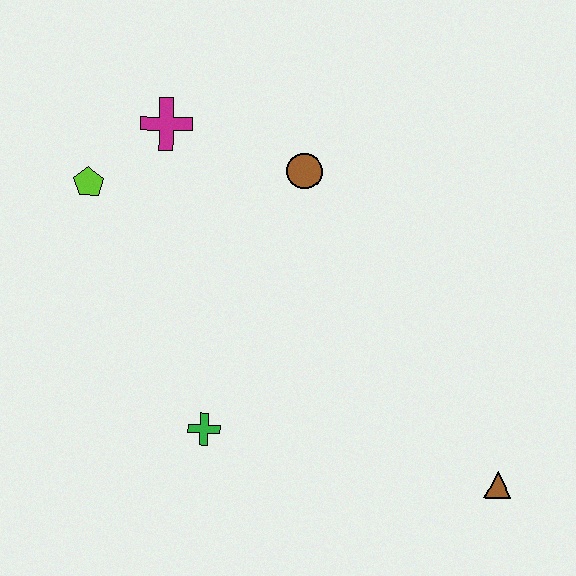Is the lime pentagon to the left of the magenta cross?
Yes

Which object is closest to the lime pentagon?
The magenta cross is closest to the lime pentagon.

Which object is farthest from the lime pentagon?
The brown triangle is farthest from the lime pentagon.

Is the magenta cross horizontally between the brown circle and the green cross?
No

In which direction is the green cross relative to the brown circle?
The green cross is below the brown circle.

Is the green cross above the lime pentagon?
No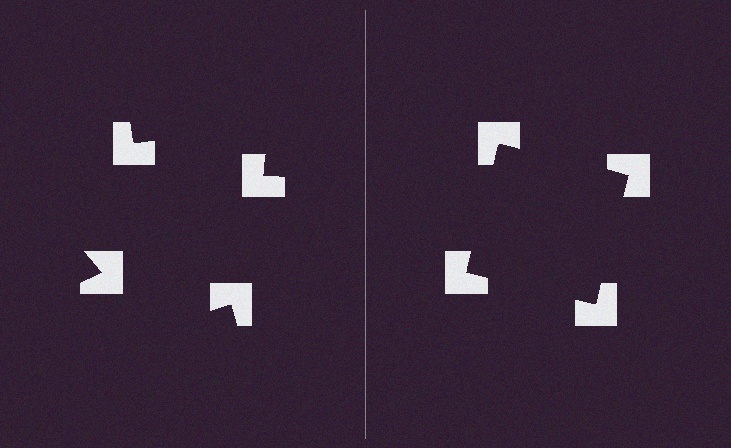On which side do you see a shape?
An illusory square appears on the right side. On the left side the wedge cuts are rotated, so no coherent shape forms.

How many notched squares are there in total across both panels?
8 — 4 on each side.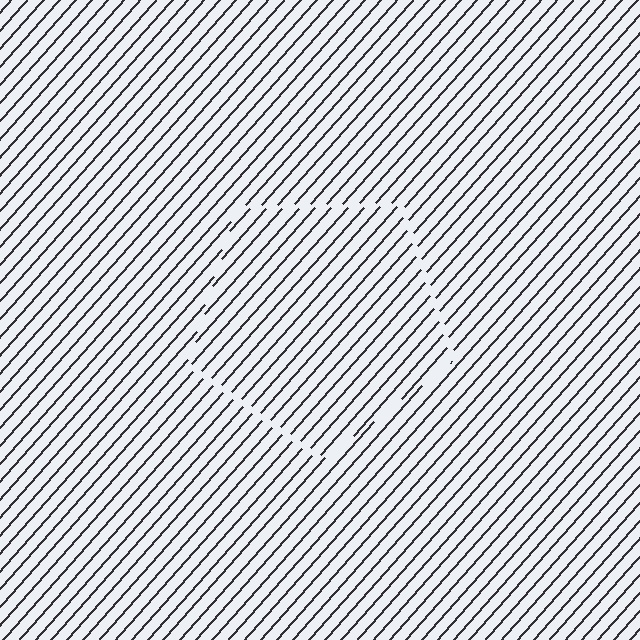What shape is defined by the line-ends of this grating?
An illusory pentagon. The interior of the shape contains the same grating, shifted by half a period — the contour is defined by the phase discontinuity where line-ends from the inner and outer gratings abut.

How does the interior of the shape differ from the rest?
The interior of the shape contains the same grating, shifted by half a period — the contour is defined by the phase discontinuity where line-ends from the inner and outer gratings abut.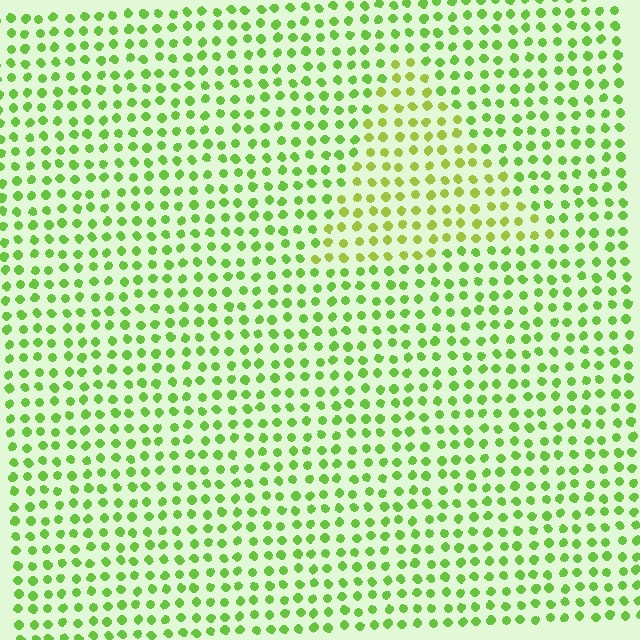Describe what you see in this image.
The image is filled with small lime elements in a uniform arrangement. A triangle-shaped region is visible where the elements are tinted to a slightly different hue, forming a subtle color boundary.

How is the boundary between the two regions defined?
The boundary is defined purely by a slight shift in hue (about 25 degrees). Spacing, size, and orientation are identical on both sides.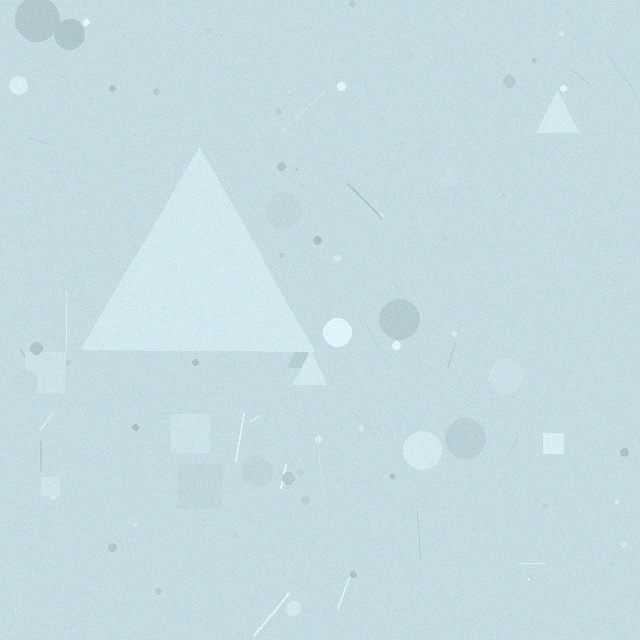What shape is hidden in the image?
A triangle is hidden in the image.